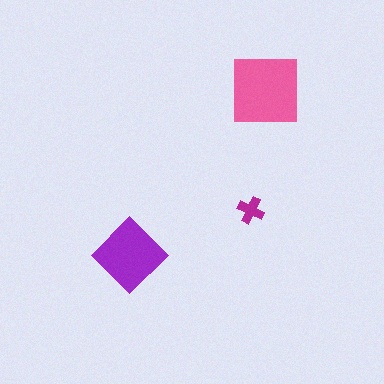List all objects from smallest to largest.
The magenta cross, the purple diamond, the pink square.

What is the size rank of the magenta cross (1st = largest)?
3rd.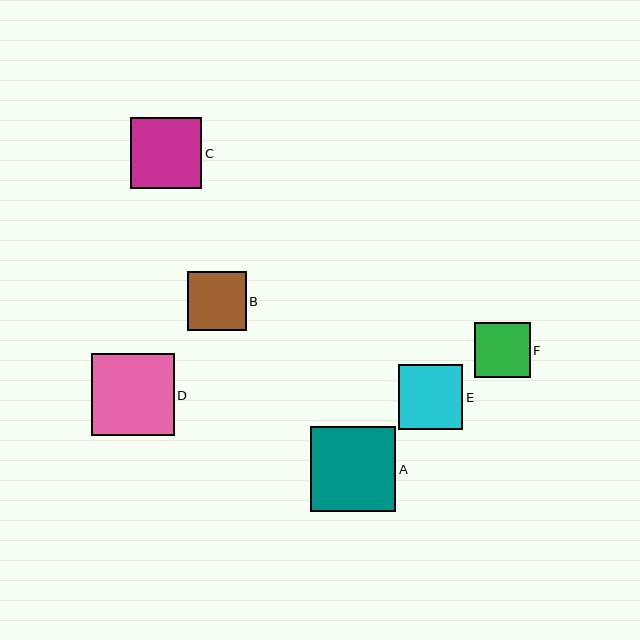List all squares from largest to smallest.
From largest to smallest: A, D, C, E, B, F.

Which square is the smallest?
Square F is the smallest with a size of approximately 56 pixels.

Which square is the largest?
Square A is the largest with a size of approximately 85 pixels.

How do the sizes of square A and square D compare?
Square A and square D are approximately the same size.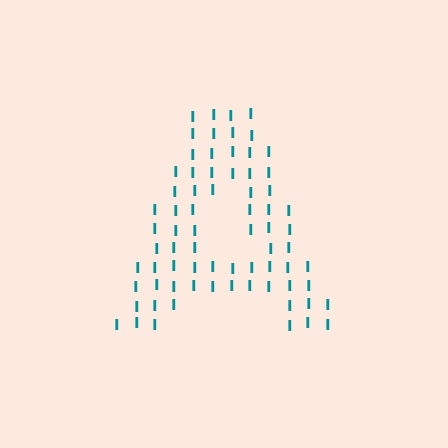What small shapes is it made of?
It is made of small letter I's.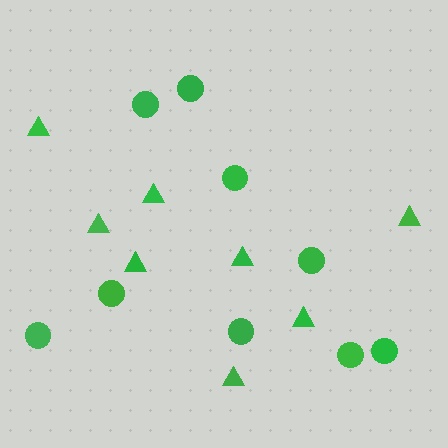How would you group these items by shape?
There are 2 groups: one group of circles (9) and one group of triangles (8).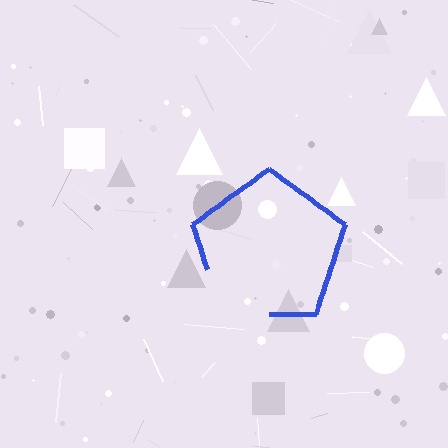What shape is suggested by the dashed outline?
The dashed outline suggests a pentagon.